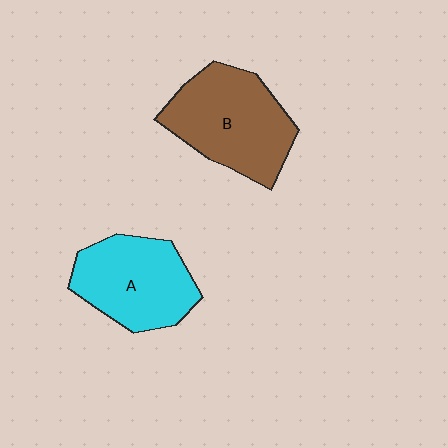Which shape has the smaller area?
Shape A (cyan).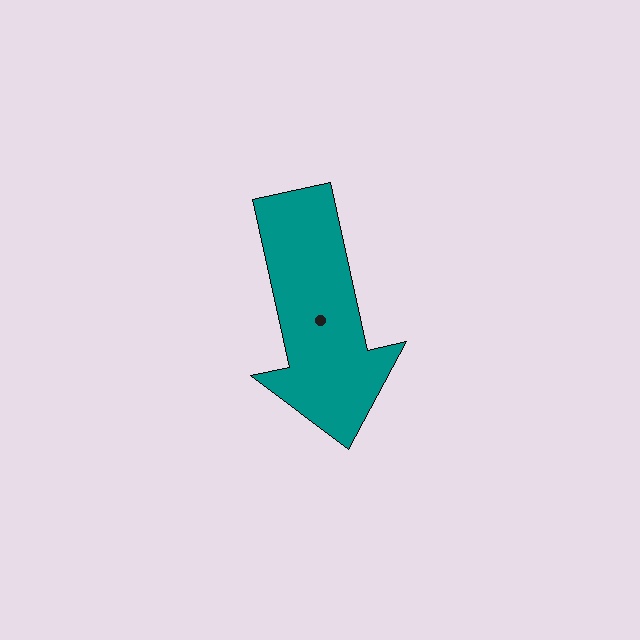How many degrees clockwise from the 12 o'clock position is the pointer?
Approximately 168 degrees.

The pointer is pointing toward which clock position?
Roughly 6 o'clock.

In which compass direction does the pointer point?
South.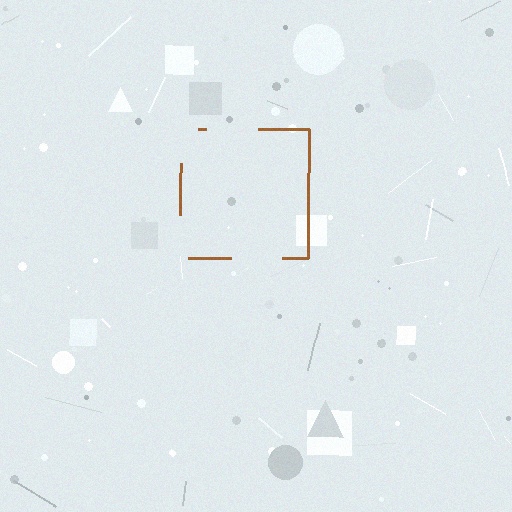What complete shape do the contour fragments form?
The contour fragments form a square.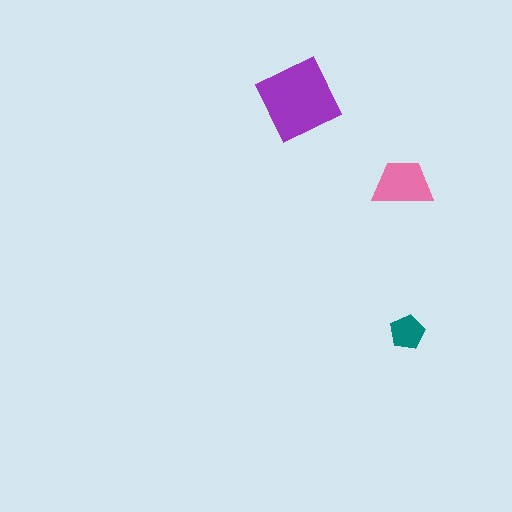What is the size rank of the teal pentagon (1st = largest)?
3rd.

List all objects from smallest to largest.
The teal pentagon, the pink trapezoid, the purple square.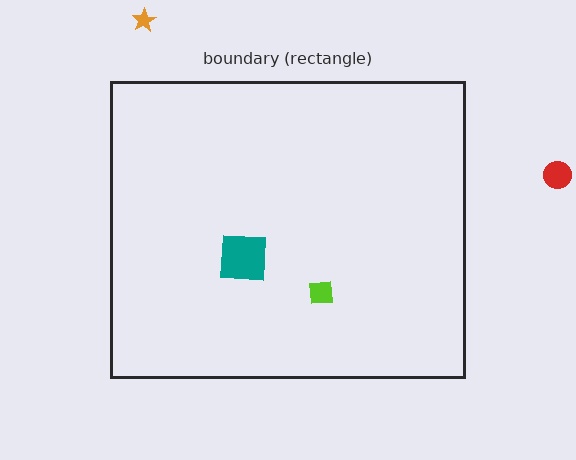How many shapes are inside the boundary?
2 inside, 2 outside.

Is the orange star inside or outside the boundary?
Outside.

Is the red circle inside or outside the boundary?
Outside.